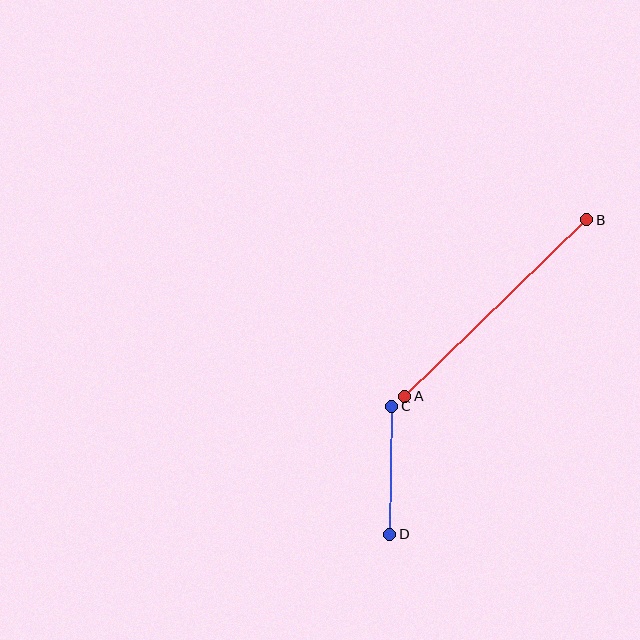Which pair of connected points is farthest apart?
Points A and B are farthest apart.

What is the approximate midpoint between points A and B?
The midpoint is at approximately (496, 308) pixels.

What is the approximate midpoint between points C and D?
The midpoint is at approximately (391, 470) pixels.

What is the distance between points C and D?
The distance is approximately 128 pixels.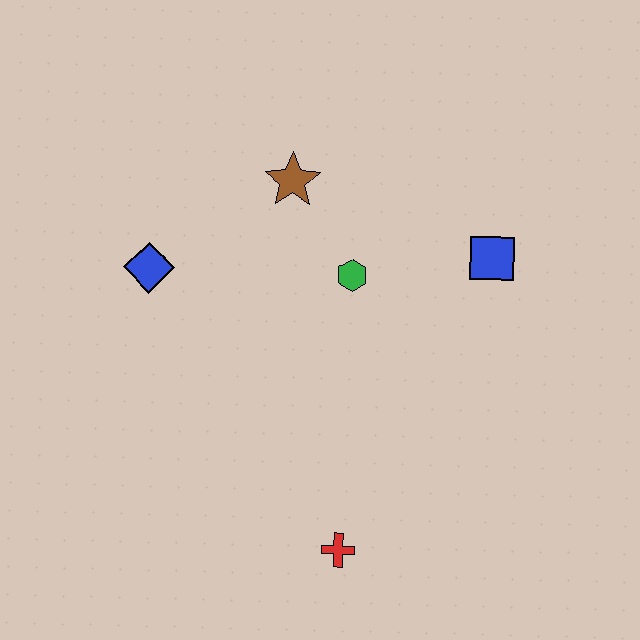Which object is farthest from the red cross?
The brown star is farthest from the red cross.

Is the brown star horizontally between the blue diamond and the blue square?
Yes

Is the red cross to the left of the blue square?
Yes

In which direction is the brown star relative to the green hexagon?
The brown star is above the green hexagon.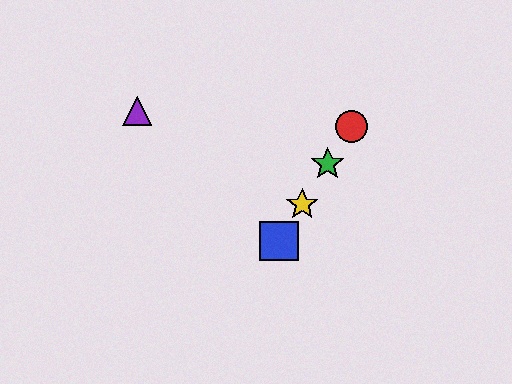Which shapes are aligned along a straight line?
The red circle, the blue square, the green star, the yellow star are aligned along a straight line.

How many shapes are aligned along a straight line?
4 shapes (the red circle, the blue square, the green star, the yellow star) are aligned along a straight line.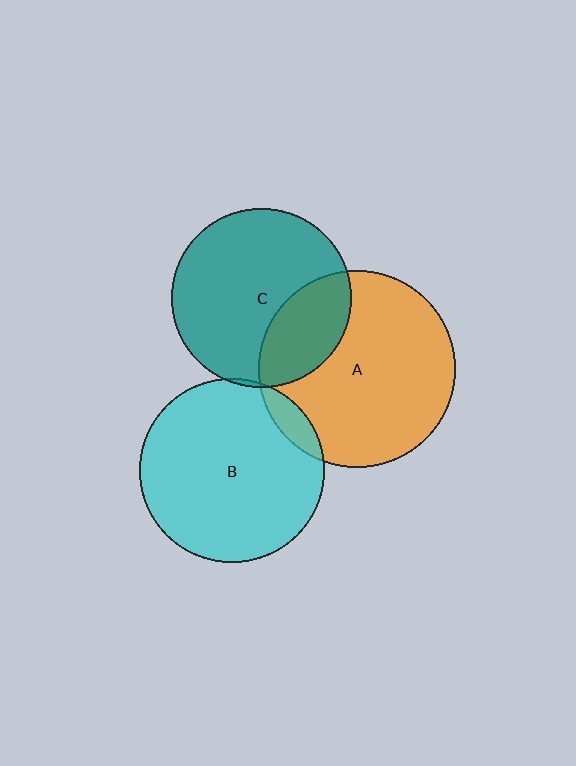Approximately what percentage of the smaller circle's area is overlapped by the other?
Approximately 5%.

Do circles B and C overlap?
Yes.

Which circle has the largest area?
Circle A (orange).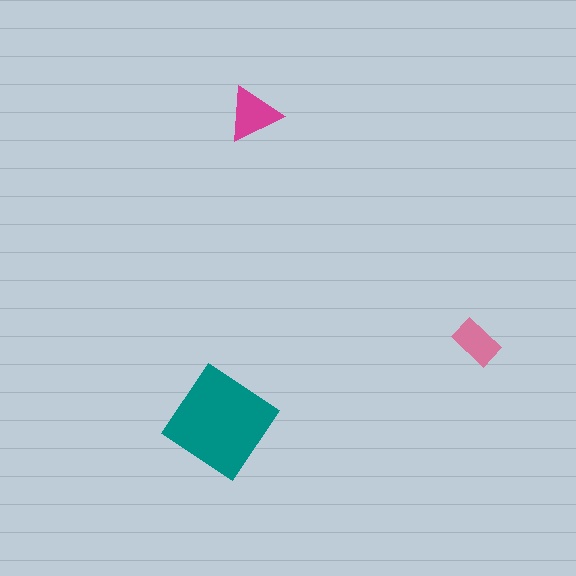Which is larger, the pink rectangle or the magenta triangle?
The magenta triangle.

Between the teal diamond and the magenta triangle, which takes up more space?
The teal diamond.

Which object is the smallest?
The pink rectangle.